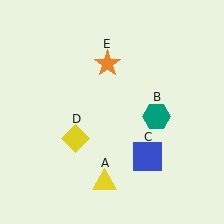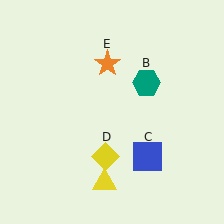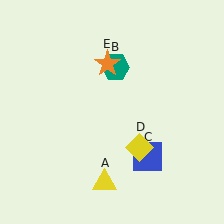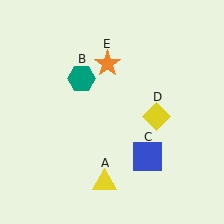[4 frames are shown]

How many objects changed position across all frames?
2 objects changed position: teal hexagon (object B), yellow diamond (object D).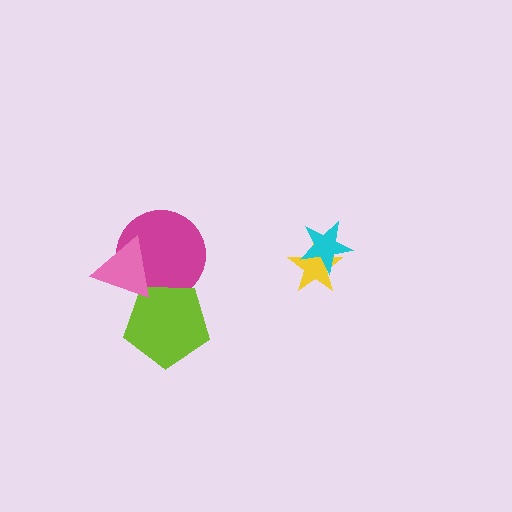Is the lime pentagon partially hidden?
Yes, it is partially covered by another shape.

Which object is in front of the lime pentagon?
The pink triangle is in front of the lime pentagon.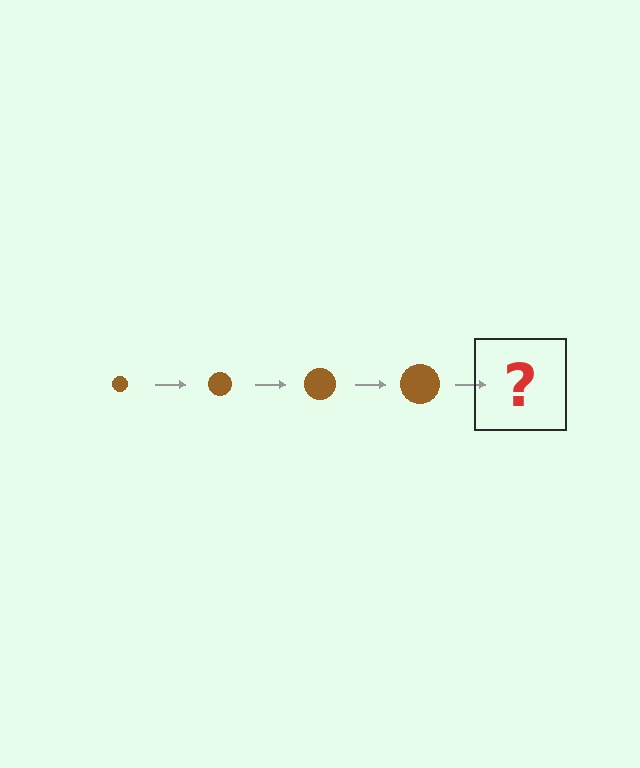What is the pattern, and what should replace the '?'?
The pattern is that the circle gets progressively larger each step. The '?' should be a brown circle, larger than the previous one.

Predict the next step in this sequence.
The next step is a brown circle, larger than the previous one.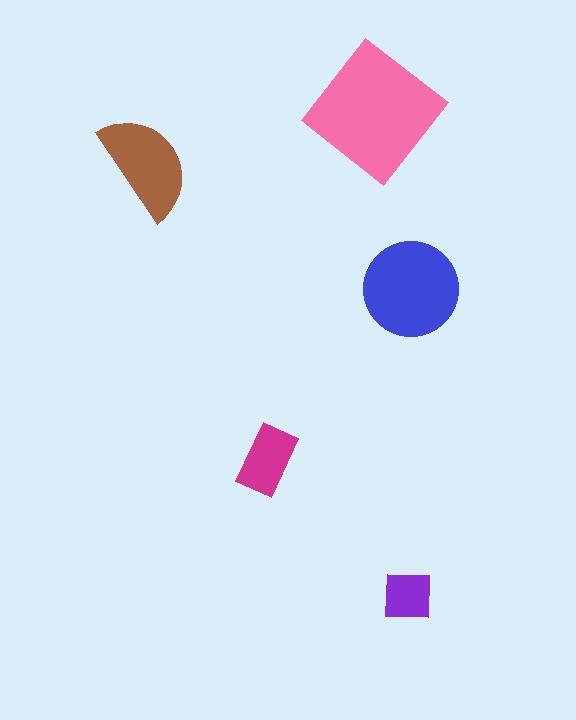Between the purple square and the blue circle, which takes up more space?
The blue circle.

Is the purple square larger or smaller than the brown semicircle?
Smaller.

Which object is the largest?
The pink diamond.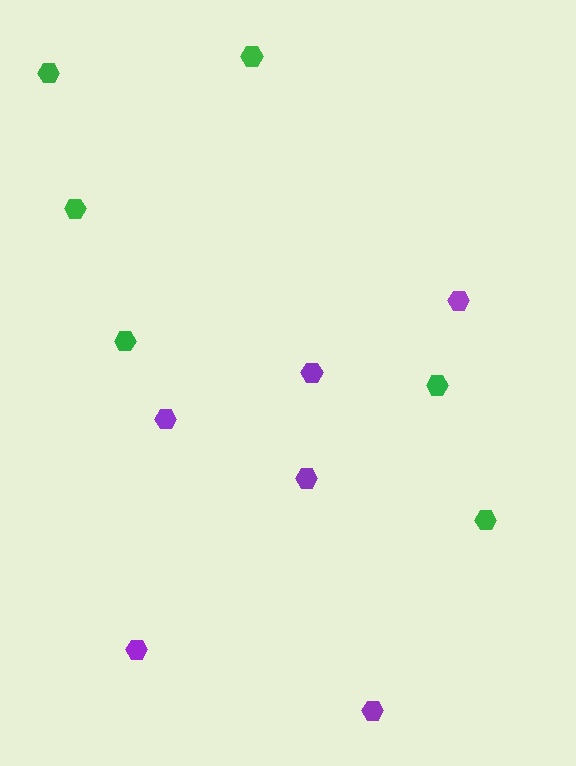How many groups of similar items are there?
There are 2 groups: one group of purple hexagons (6) and one group of green hexagons (6).